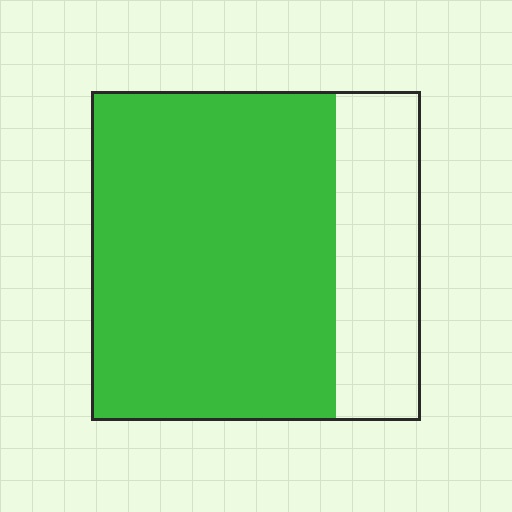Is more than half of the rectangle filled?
Yes.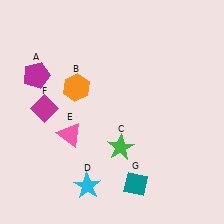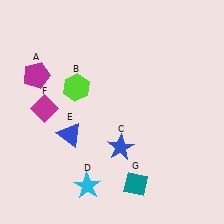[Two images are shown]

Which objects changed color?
B changed from orange to lime. C changed from green to blue. E changed from pink to blue.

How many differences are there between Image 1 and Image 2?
There are 3 differences between the two images.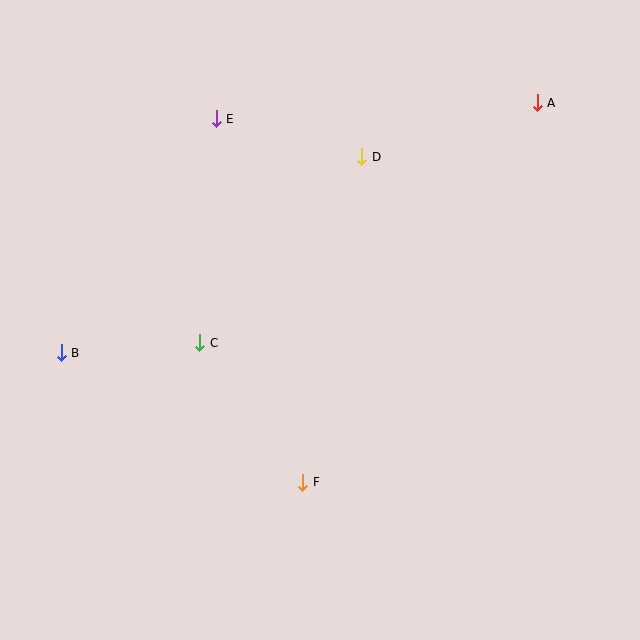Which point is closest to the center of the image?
Point C at (200, 343) is closest to the center.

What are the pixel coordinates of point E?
Point E is at (216, 119).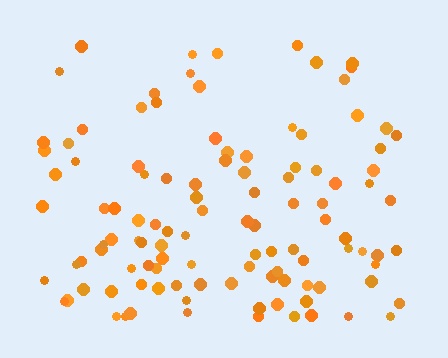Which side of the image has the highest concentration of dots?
The bottom.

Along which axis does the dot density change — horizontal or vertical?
Vertical.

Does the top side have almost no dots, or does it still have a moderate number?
Still a moderate number, just noticeably fewer than the bottom.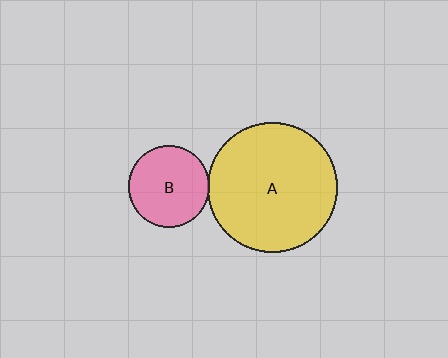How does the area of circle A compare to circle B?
Approximately 2.6 times.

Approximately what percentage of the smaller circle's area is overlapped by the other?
Approximately 5%.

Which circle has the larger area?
Circle A (yellow).